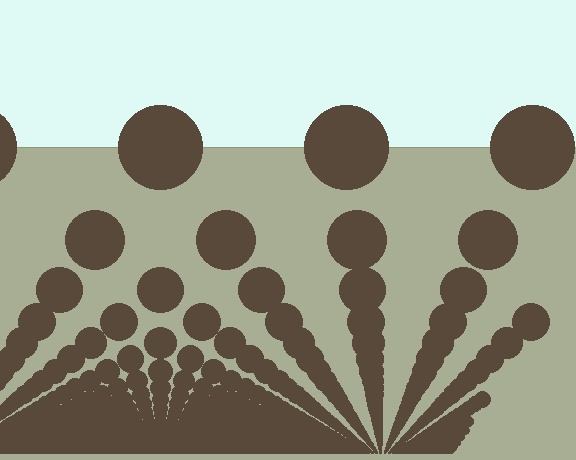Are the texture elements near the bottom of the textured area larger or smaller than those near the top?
Smaller. The gradient is inverted — elements near the bottom are smaller and denser.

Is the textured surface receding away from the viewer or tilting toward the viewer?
The surface appears to tilt toward the viewer. Texture elements get larger and sparser toward the top.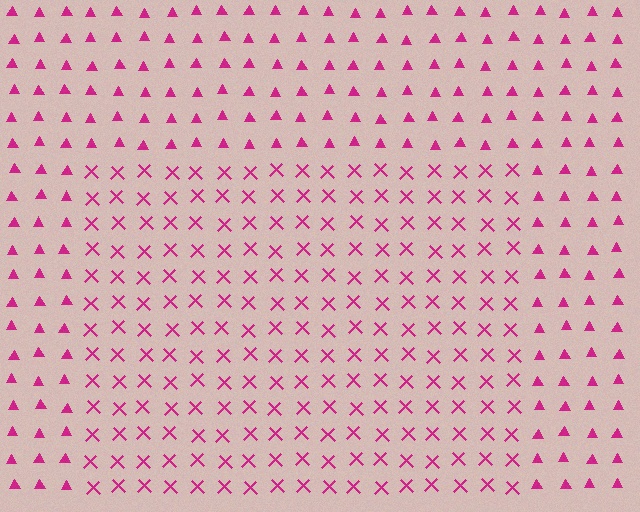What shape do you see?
I see a rectangle.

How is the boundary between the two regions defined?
The boundary is defined by a change in element shape: X marks inside vs. triangles outside. All elements share the same color and spacing.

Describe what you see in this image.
The image is filled with small magenta elements arranged in a uniform grid. A rectangle-shaped region contains X marks, while the surrounding area contains triangles. The boundary is defined purely by the change in element shape.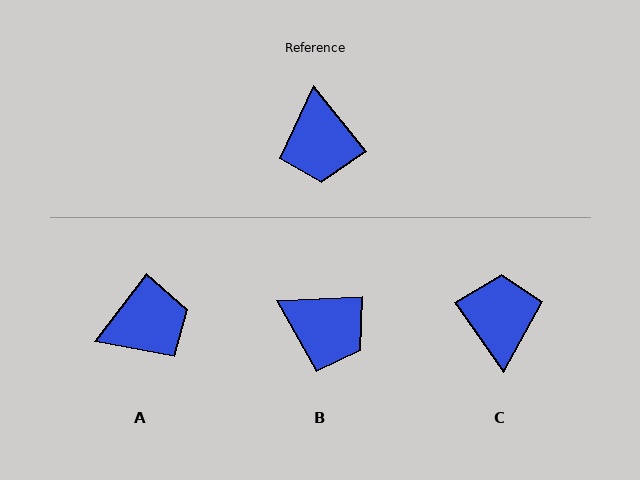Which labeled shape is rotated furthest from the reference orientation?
C, about 176 degrees away.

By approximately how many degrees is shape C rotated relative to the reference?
Approximately 176 degrees counter-clockwise.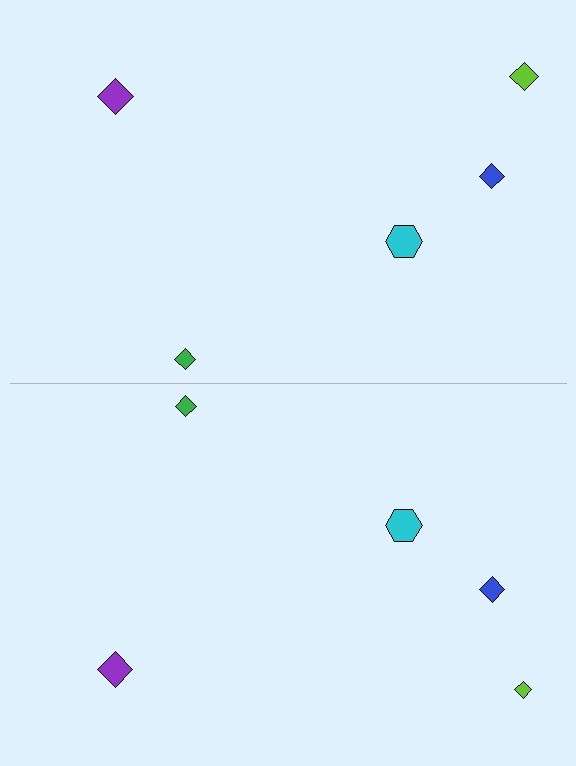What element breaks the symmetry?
The lime diamond on the bottom side has a different size than its mirror counterpart.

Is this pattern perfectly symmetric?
No, the pattern is not perfectly symmetric. The lime diamond on the bottom side has a different size than its mirror counterpart.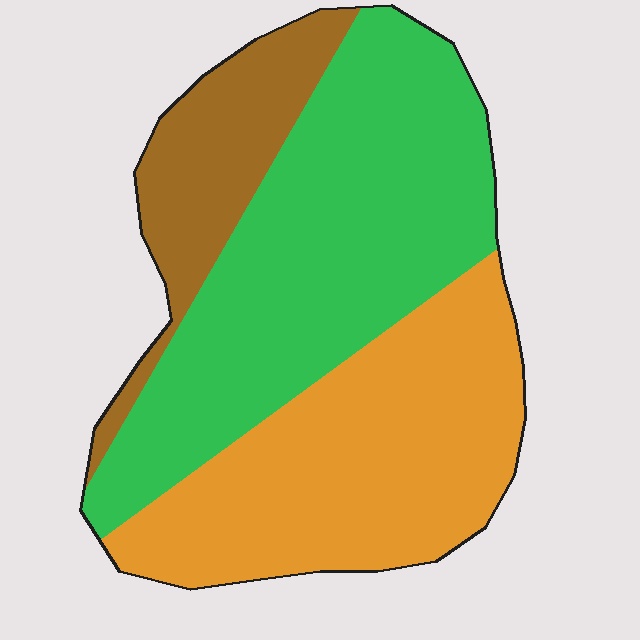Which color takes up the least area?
Brown, at roughly 15%.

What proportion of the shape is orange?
Orange covers 38% of the shape.